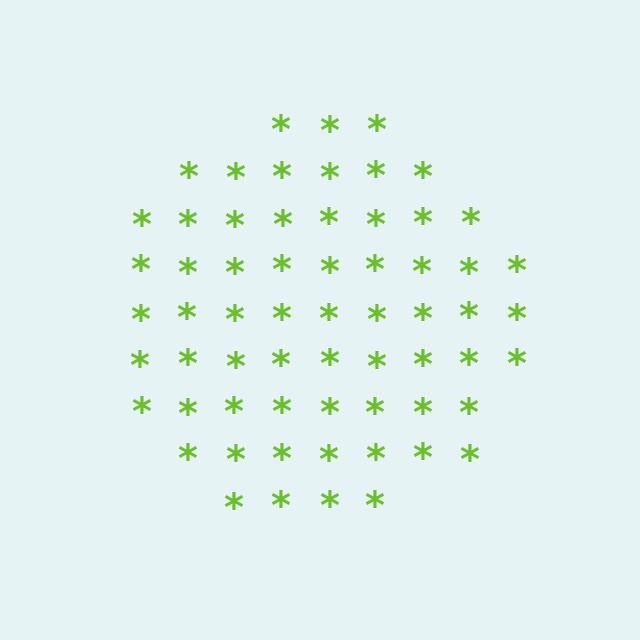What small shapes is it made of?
It is made of small asterisks.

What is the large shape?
The large shape is a circle.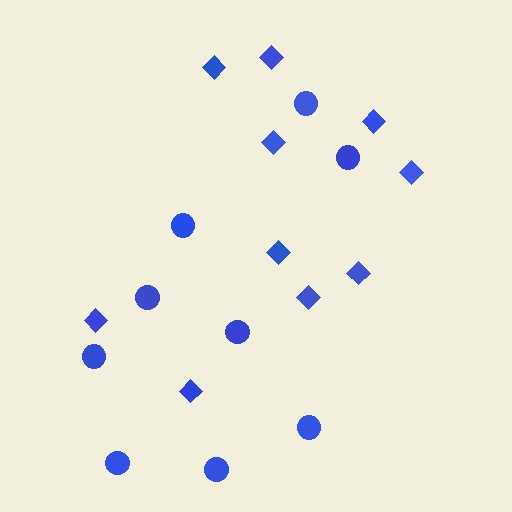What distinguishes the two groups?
There are 2 groups: one group of circles (9) and one group of diamonds (10).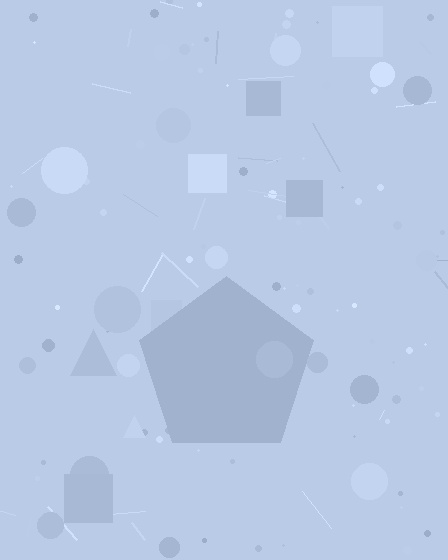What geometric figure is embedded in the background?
A pentagon is embedded in the background.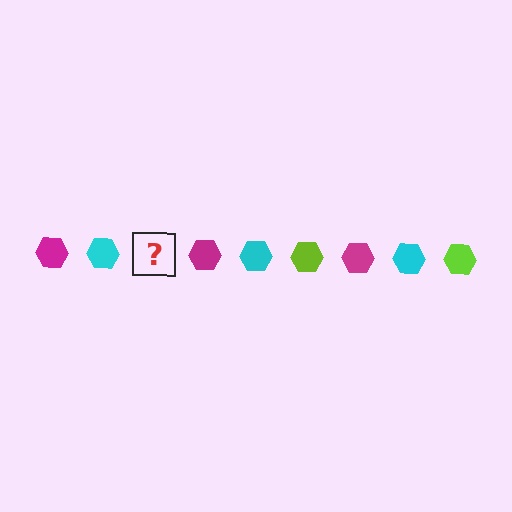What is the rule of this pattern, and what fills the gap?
The rule is that the pattern cycles through magenta, cyan, lime hexagons. The gap should be filled with a lime hexagon.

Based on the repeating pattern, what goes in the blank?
The blank should be a lime hexagon.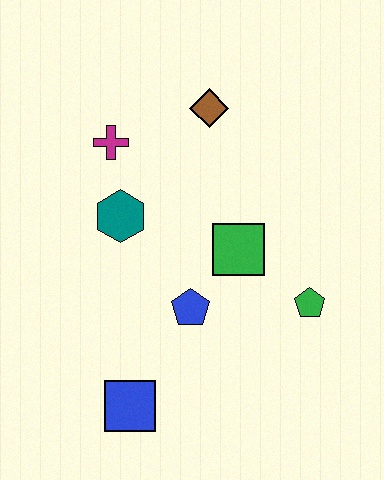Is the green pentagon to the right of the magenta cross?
Yes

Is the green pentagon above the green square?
No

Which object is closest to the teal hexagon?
The magenta cross is closest to the teal hexagon.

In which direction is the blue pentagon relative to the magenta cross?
The blue pentagon is below the magenta cross.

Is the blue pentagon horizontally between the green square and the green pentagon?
No